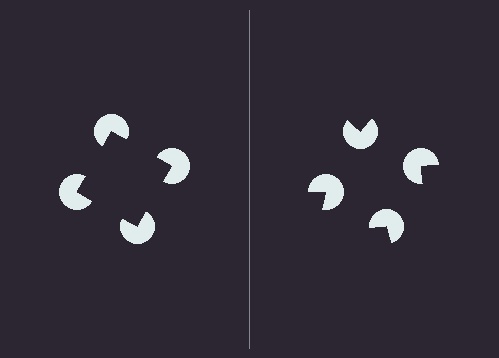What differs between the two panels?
The pac-man discs are positioned identically on both sides; only the wedge orientations differ. On the left they align to a square; on the right they are misaligned.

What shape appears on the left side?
An illusory square.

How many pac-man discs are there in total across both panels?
8 — 4 on each side.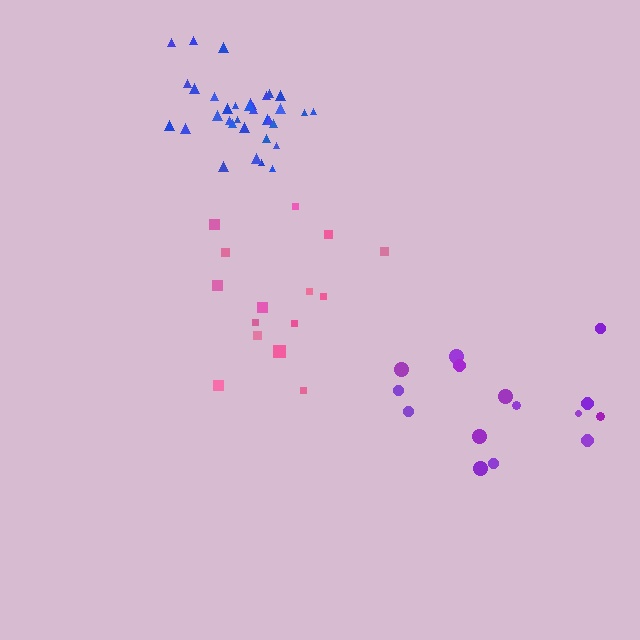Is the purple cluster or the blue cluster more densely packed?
Blue.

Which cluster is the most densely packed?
Blue.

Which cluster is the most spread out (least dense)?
Purple.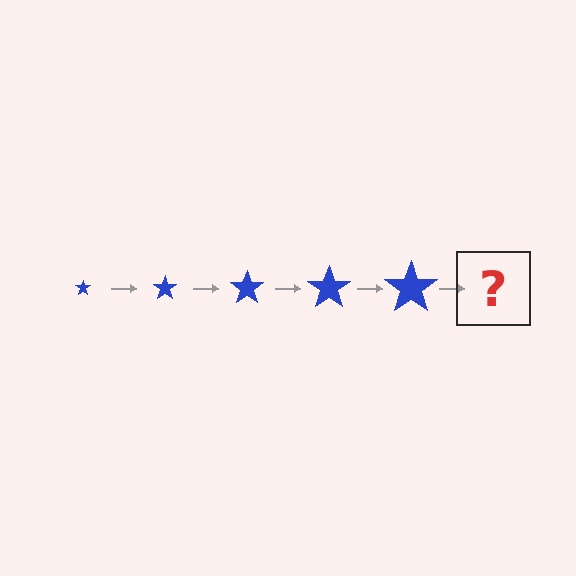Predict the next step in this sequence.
The next step is a blue star, larger than the previous one.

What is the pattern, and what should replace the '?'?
The pattern is that the star gets progressively larger each step. The '?' should be a blue star, larger than the previous one.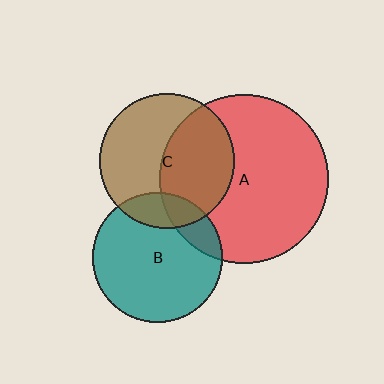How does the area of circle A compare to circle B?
Approximately 1.7 times.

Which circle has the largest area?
Circle A (red).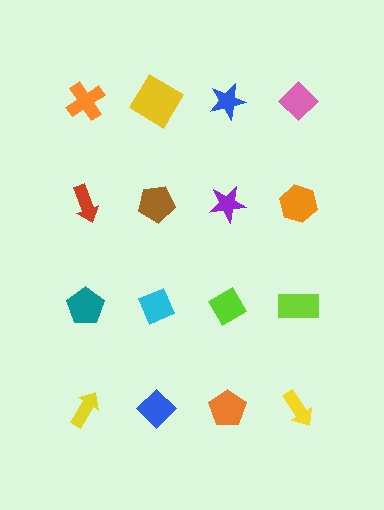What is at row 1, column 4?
A pink diamond.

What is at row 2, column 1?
A red arrow.